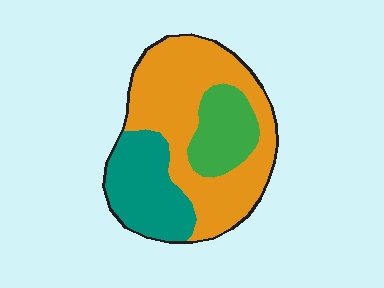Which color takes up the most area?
Orange, at roughly 55%.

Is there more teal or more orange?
Orange.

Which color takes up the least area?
Green, at roughly 20%.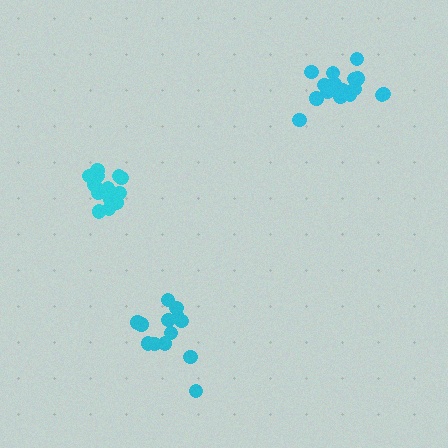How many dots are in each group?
Group 1: 13 dots, Group 2: 16 dots, Group 3: 16 dots (45 total).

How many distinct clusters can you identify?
There are 3 distinct clusters.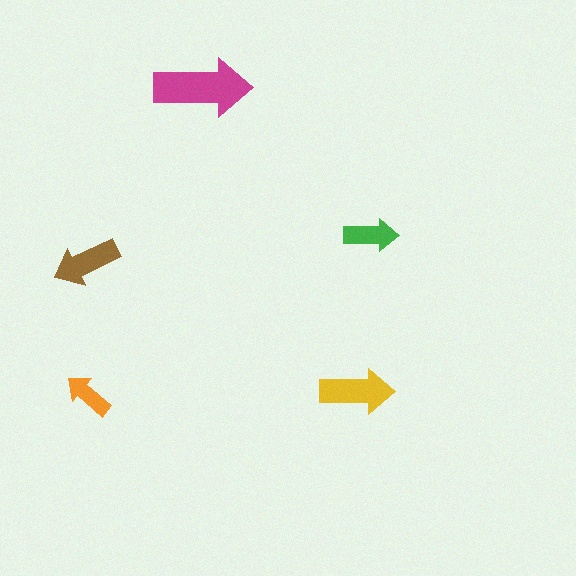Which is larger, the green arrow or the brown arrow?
The brown one.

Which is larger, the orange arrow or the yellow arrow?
The yellow one.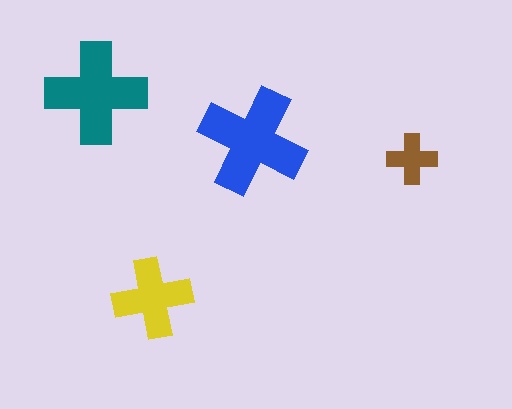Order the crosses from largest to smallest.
the blue one, the teal one, the yellow one, the brown one.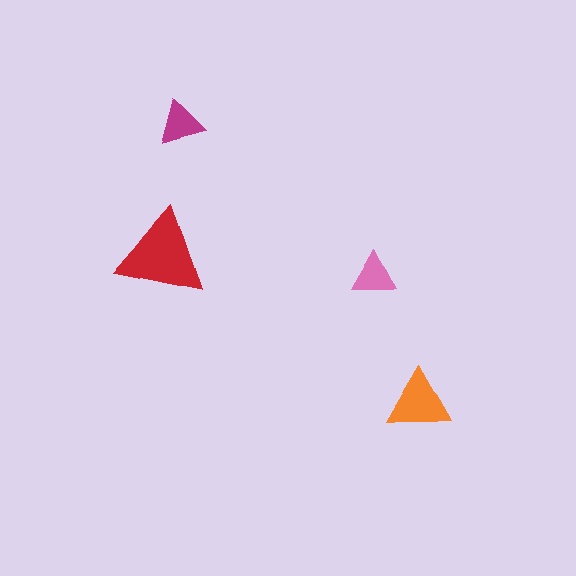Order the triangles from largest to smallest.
the red one, the orange one, the magenta one, the pink one.